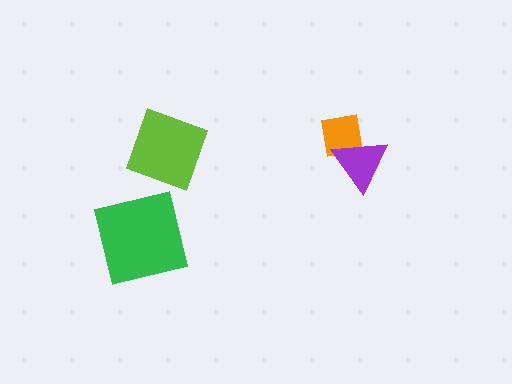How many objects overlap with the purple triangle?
1 object overlaps with the purple triangle.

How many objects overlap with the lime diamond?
0 objects overlap with the lime diamond.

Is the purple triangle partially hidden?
No, no other shape covers it.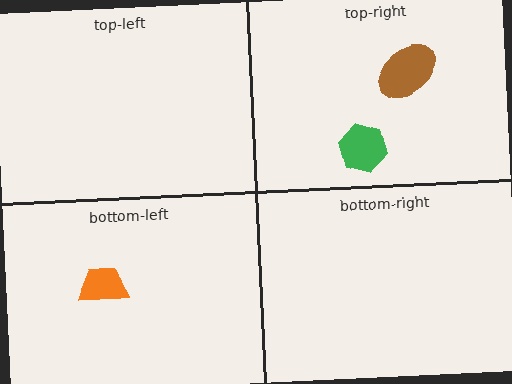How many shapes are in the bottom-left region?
1.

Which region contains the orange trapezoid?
The bottom-left region.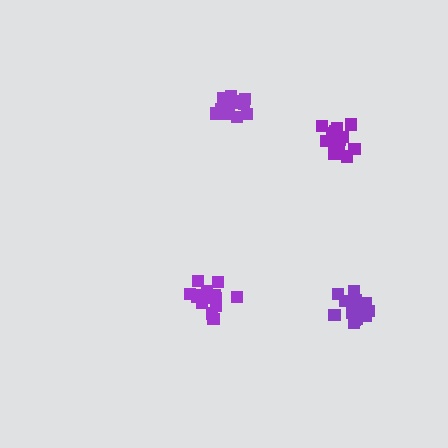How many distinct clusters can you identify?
There are 4 distinct clusters.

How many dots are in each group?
Group 1: 17 dots, Group 2: 17 dots, Group 3: 15 dots, Group 4: 15 dots (64 total).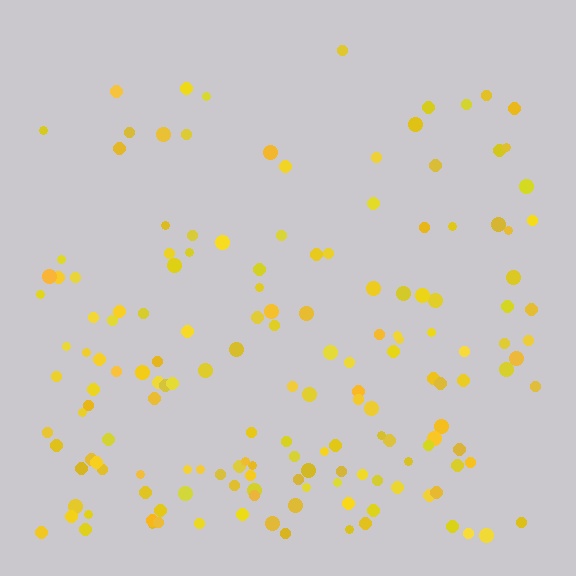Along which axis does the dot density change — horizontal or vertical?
Vertical.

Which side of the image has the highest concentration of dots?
The bottom.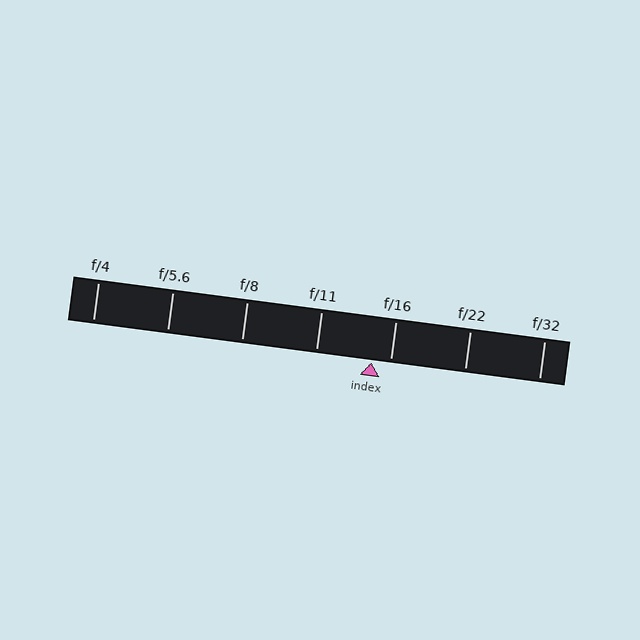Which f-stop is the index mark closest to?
The index mark is closest to f/16.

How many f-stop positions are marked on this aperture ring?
There are 7 f-stop positions marked.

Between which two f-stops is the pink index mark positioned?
The index mark is between f/11 and f/16.